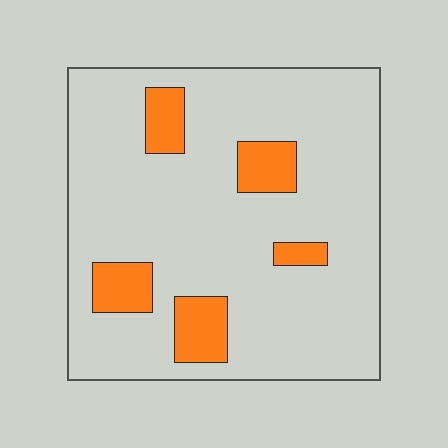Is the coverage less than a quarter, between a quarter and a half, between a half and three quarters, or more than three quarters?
Less than a quarter.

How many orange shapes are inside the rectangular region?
5.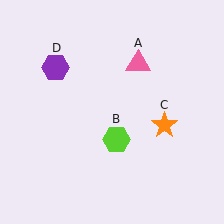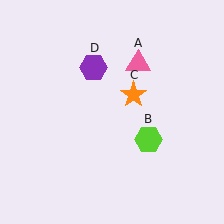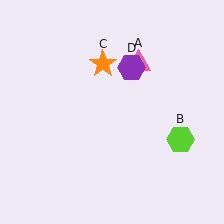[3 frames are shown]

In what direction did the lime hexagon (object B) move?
The lime hexagon (object B) moved right.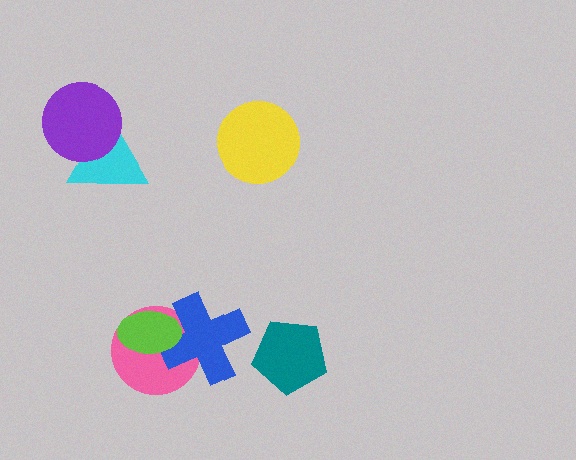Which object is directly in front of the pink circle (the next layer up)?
The blue cross is directly in front of the pink circle.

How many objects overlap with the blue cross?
2 objects overlap with the blue cross.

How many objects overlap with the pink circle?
2 objects overlap with the pink circle.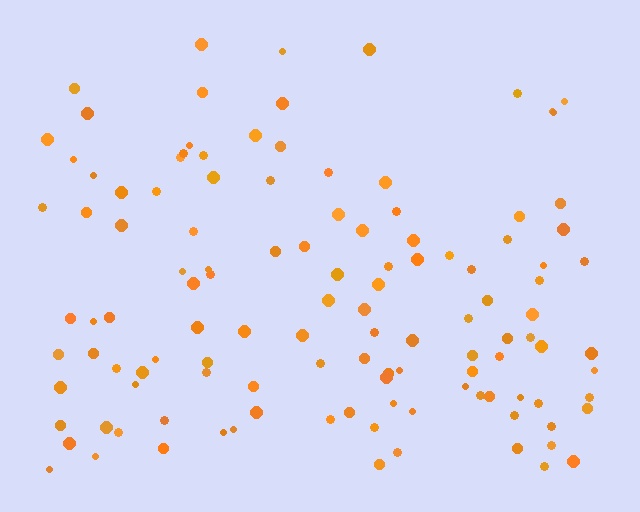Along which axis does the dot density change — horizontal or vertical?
Vertical.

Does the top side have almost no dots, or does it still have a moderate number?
Still a moderate number, just noticeably fewer than the bottom.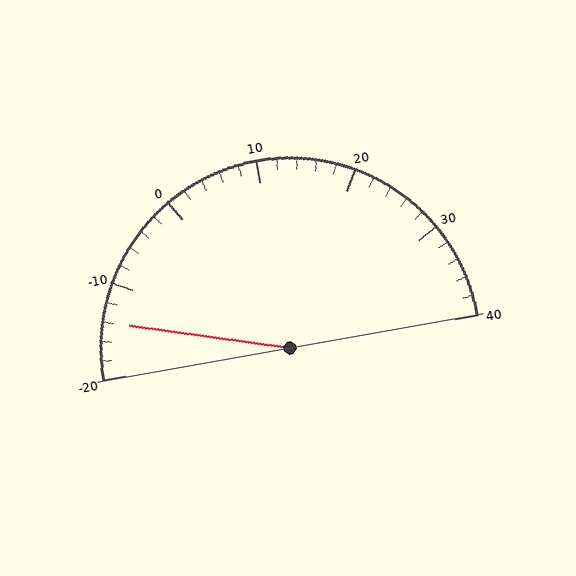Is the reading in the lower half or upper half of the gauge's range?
The reading is in the lower half of the range (-20 to 40).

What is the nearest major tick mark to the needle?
The nearest major tick mark is -10.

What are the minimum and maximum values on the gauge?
The gauge ranges from -20 to 40.